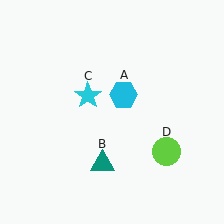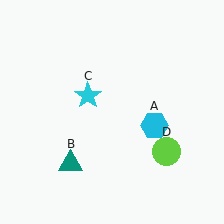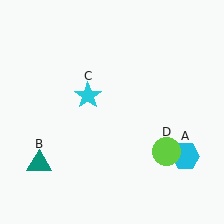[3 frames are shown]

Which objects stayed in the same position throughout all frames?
Cyan star (object C) and lime circle (object D) remained stationary.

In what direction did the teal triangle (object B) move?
The teal triangle (object B) moved left.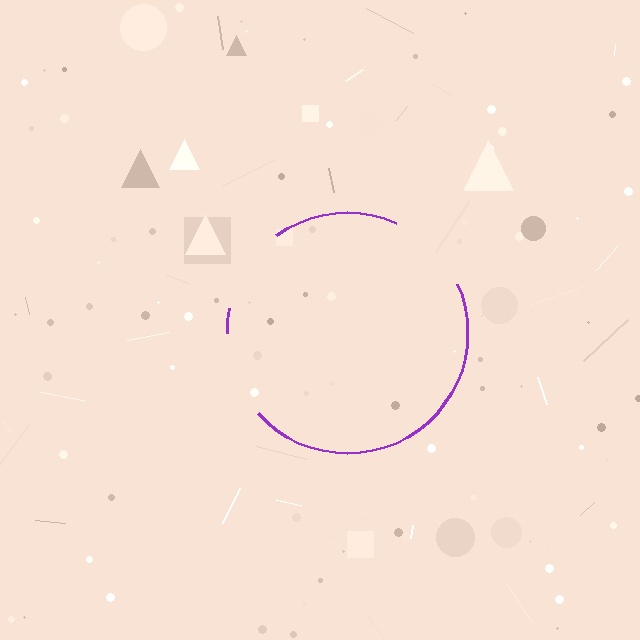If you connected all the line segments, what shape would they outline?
They would outline a circle.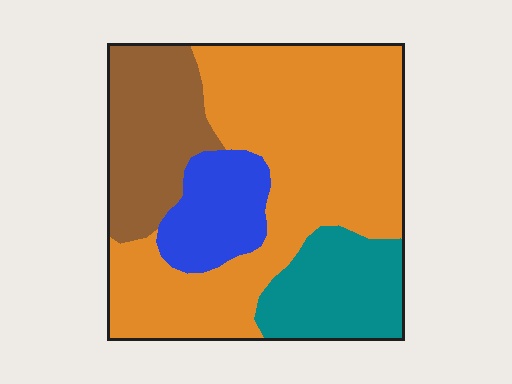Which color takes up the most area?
Orange, at roughly 55%.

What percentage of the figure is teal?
Teal takes up about one sixth (1/6) of the figure.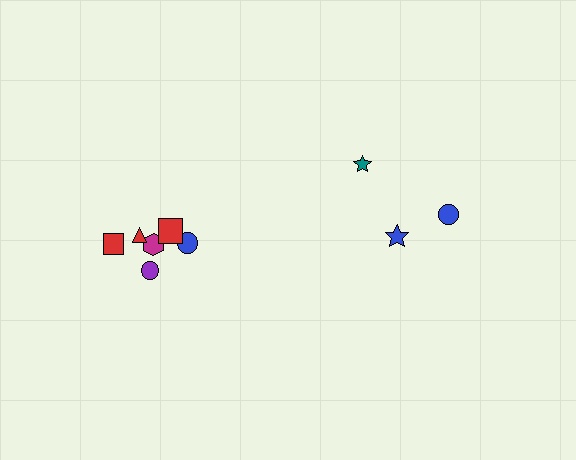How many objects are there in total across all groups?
There are 9 objects.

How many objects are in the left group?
There are 6 objects.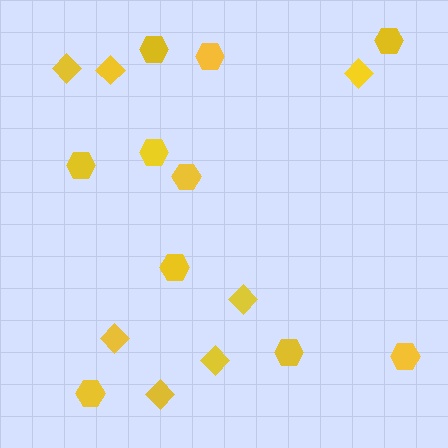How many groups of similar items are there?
There are 2 groups: one group of hexagons (10) and one group of diamonds (7).